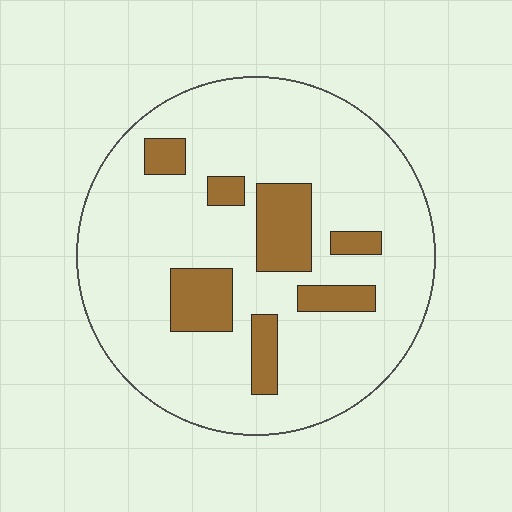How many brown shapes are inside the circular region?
7.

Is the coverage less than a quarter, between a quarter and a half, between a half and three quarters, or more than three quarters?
Less than a quarter.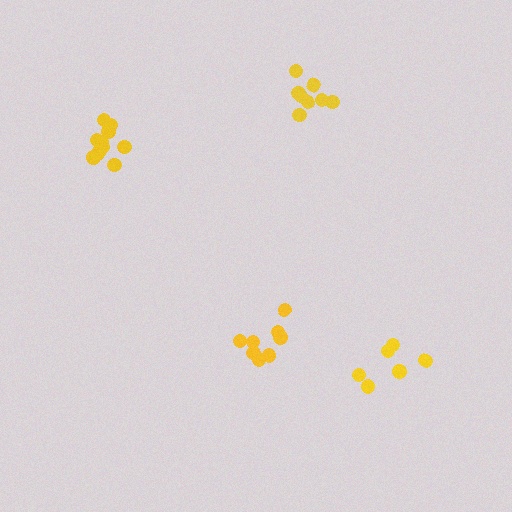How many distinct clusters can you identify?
There are 4 distinct clusters.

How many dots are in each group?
Group 1: 8 dots, Group 2: 6 dots, Group 3: 11 dots, Group 4: 8 dots (33 total).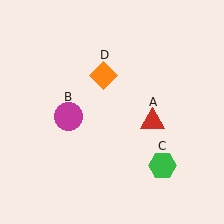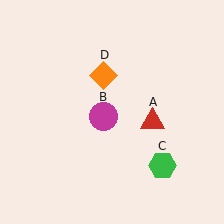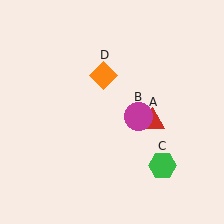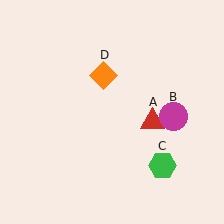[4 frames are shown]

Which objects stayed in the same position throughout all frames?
Red triangle (object A) and green hexagon (object C) and orange diamond (object D) remained stationary.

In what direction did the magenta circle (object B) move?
The magenta circle (object B) moved right.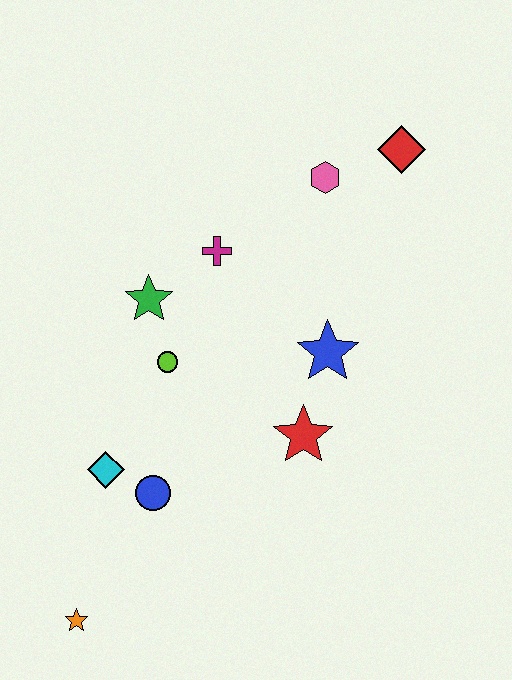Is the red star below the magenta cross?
Yes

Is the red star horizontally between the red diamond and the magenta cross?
Yes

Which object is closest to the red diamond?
The pink hexagon is closest to the red diamond.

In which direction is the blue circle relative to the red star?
The blue circle is to the left of the red star.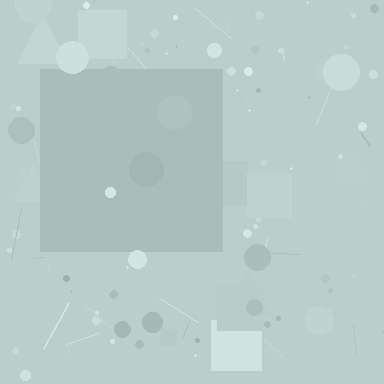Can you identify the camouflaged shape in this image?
The camouflaged shape is a square.